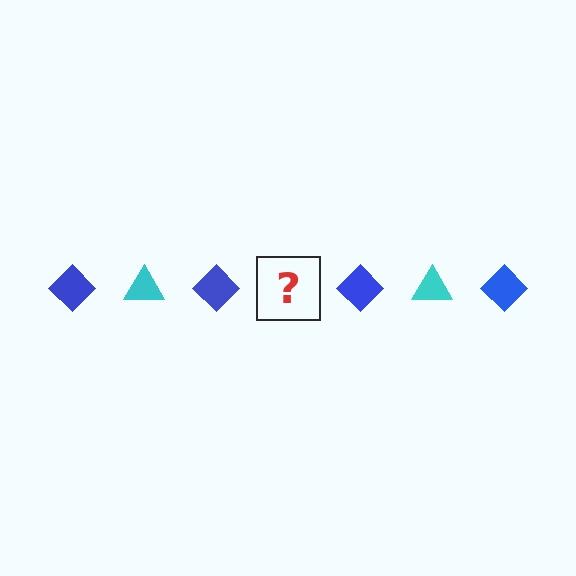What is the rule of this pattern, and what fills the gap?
The rule is that the pattern alternates between blue diamond and cyan triangle. The gap should be filled with a cyan triangle.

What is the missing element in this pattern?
The missing element is a cyan triangle.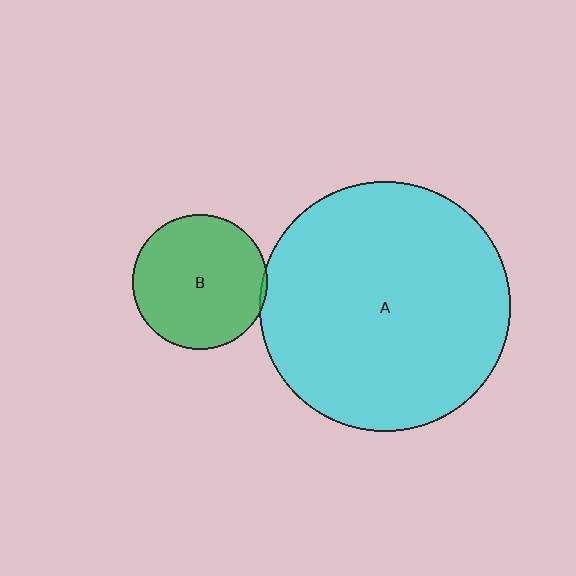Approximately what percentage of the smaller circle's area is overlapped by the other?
Approximately 5%.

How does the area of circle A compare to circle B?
Approximately 3.5 times.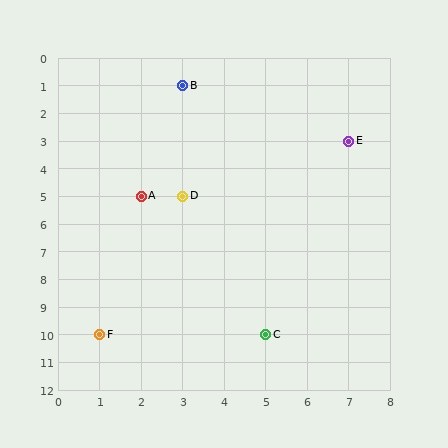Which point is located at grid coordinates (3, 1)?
Point B is at (3, 1).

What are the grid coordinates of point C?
Point C is at grid coordinates (5, 10).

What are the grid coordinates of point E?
Point E is at grid coordinates (7, 3).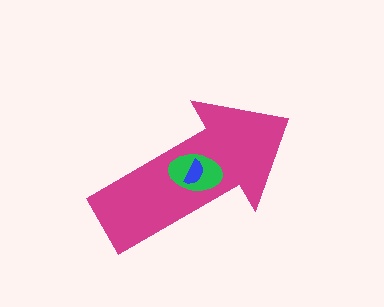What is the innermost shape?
The blue semicircle.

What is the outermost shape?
The magenta arrow.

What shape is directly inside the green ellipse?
The blue semicircle.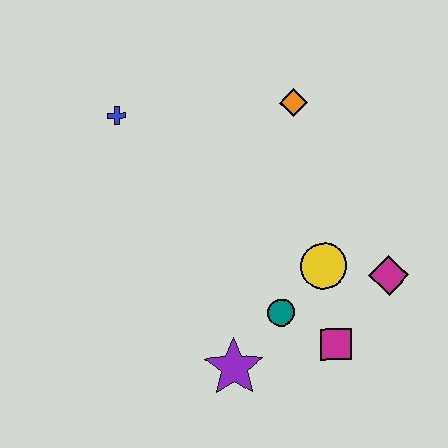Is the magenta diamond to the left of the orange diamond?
No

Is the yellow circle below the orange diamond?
Yes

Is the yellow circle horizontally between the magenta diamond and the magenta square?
No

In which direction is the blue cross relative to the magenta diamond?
The blue cross is to the left of the magenta diamond.